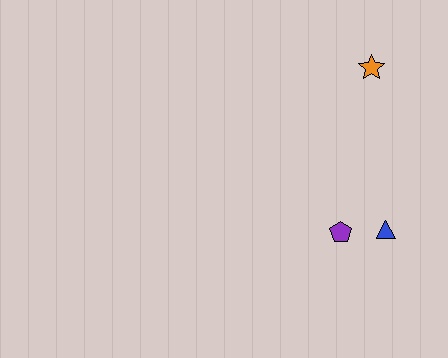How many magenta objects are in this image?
There are no magenta objects.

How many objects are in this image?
There are 3 objects.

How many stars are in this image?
There is 1 star.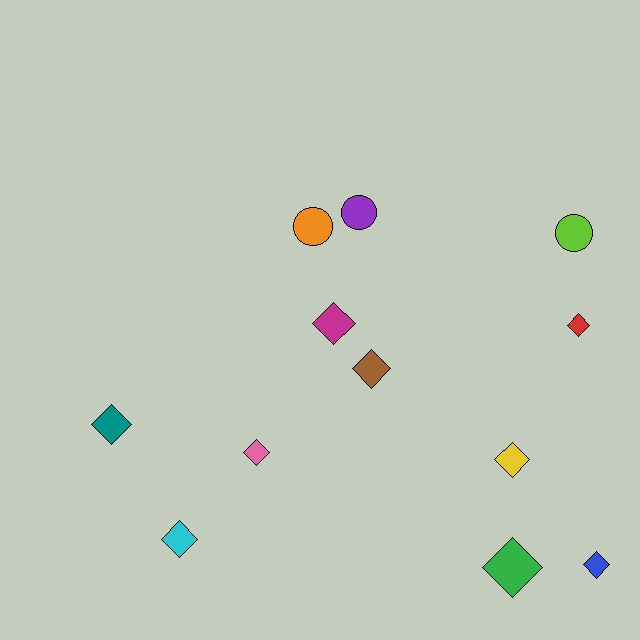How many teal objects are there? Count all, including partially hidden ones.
There is 1 teal object.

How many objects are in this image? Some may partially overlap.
There are 12 objects.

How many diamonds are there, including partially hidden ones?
There are 9 diamonds.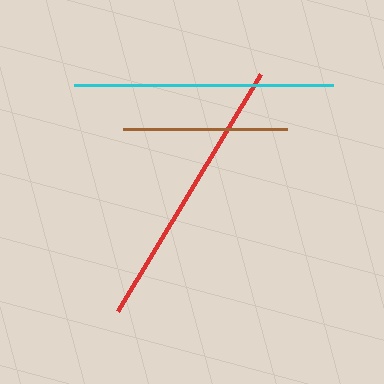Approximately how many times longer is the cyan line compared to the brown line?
The cyan line is approximately 1.6 times the length of the brown line.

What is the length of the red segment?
The red segment is approximately 276 pixels long.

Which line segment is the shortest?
The brown line is the shortest at approximately 163 pixels.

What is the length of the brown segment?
The brown segment is approximately 163 pixels long.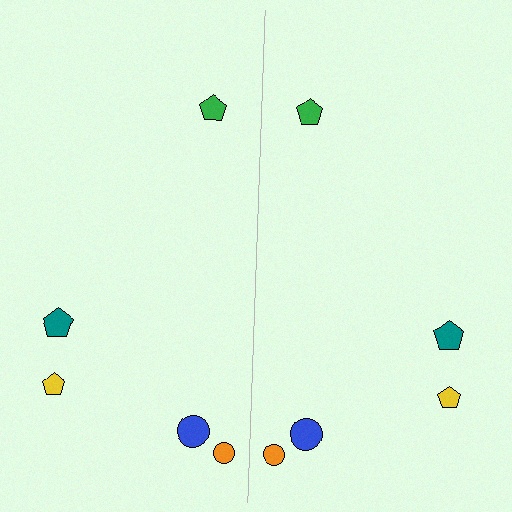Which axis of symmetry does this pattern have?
The pattern has a vertical axis of symmetry running through the center of the image.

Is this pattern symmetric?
Yes, this pattern has bilateral (reflection) symmetry.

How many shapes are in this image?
There are 10 shapes in this image.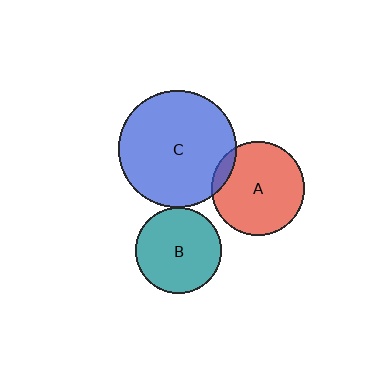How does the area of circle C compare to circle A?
Approximately 1.6 times.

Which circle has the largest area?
Circle C (blue).